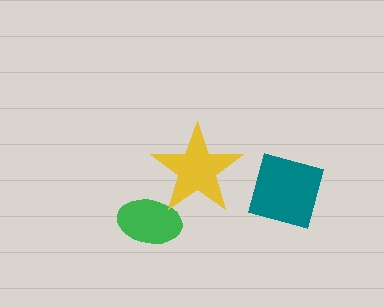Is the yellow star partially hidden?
No, no other shape covers it.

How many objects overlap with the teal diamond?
0 objects overlap with the teal diamond.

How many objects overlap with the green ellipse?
1 object overlaps with the green ellipse.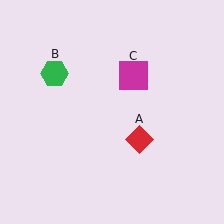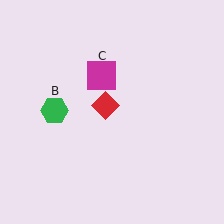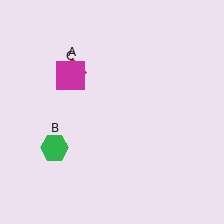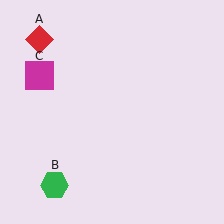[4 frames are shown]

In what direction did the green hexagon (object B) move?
The green hexagon (object B) moved down.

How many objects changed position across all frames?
3 objects changed position: red diamond (object A), green hexagon (object B), magenta square (object C).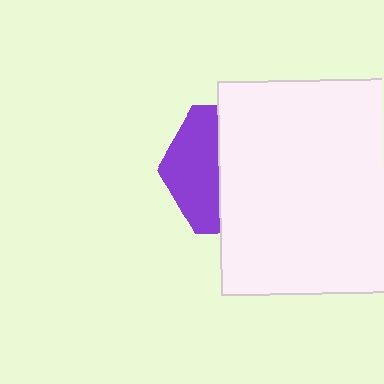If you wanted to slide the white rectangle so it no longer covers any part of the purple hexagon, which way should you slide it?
Slide it right — that is the most direct way to separate the two shapes.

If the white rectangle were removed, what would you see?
You would see the complete purple hexagon.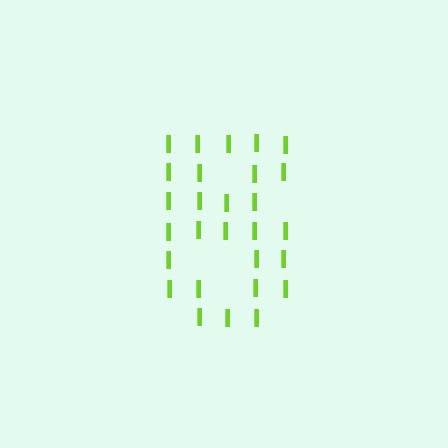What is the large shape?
The large shape is the digit 8.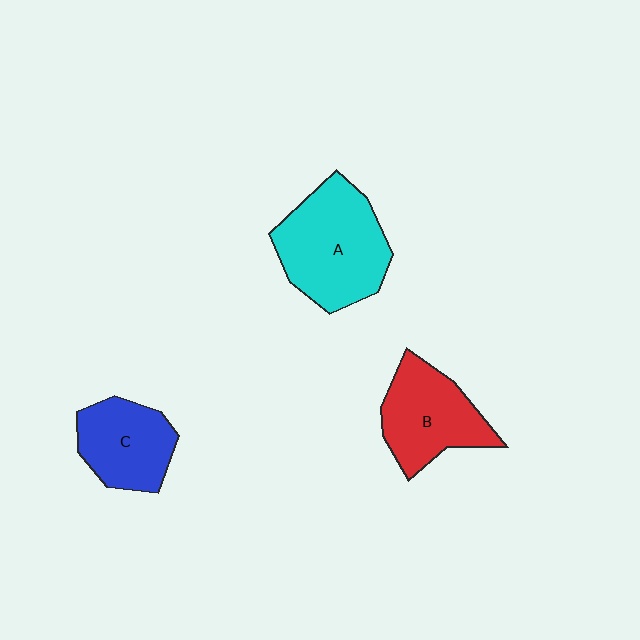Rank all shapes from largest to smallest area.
From largest to smallest: A (cyan), B (red), C (blue).